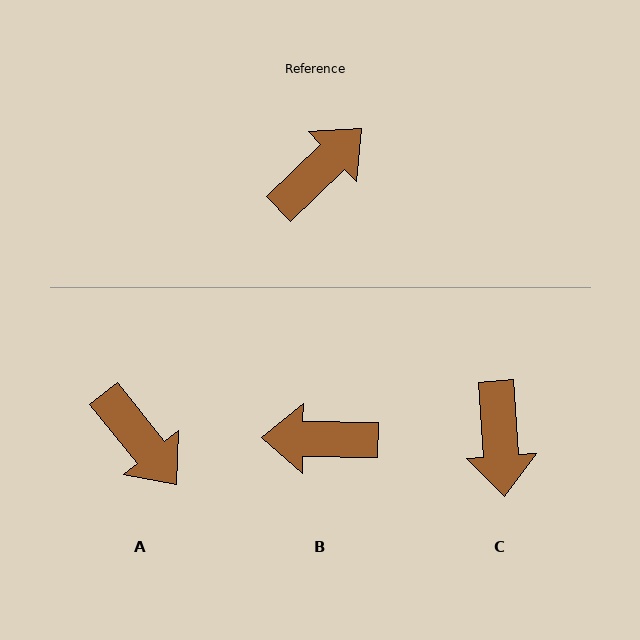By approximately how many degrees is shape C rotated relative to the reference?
Approximately 130 degrees clockwise.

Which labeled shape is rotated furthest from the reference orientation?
B, about 135 degrees away.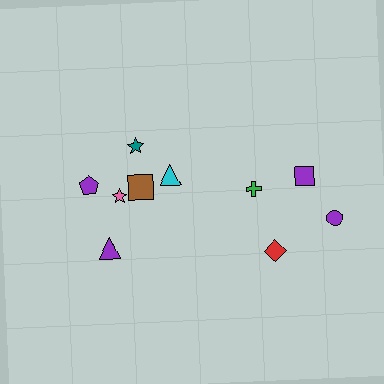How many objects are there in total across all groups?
There are 10 objects.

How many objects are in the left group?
There are 6 objects.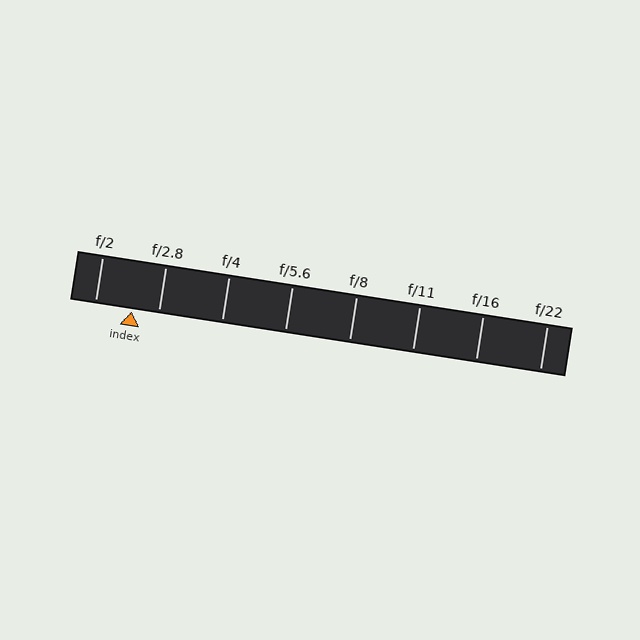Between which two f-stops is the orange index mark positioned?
The index mark is between f/2 and f/2.8.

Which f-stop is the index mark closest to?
The index mark is closest to f/2.8.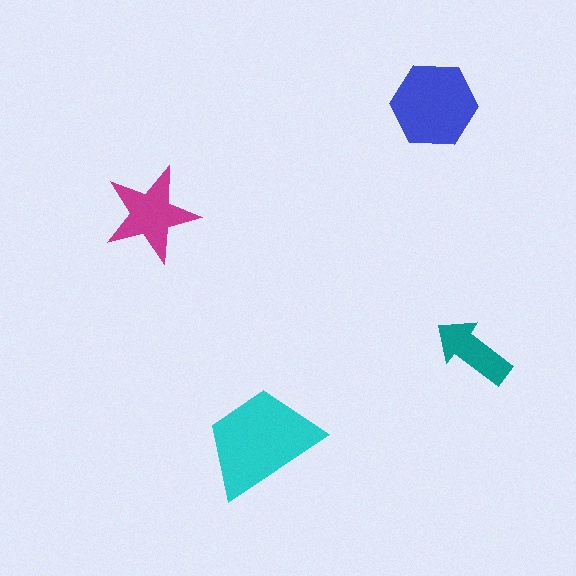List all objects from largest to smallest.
The cyan trapezoid, the blue hexagon, the magenta star, the teal arrow.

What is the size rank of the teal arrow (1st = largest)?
4th.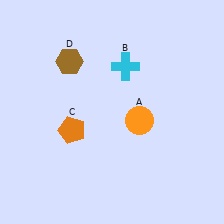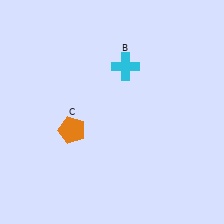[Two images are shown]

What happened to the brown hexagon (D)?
The brown hexagon (D) was removed in Image 2. It was in the top-left area of Image 1.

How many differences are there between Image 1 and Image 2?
There are 2 differences between the two images.